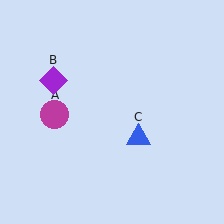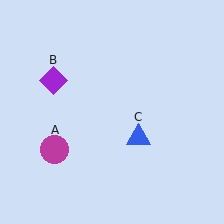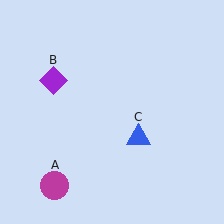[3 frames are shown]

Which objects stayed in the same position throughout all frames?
Purple diamond (object B) and blue triangle (object C) remained stationary.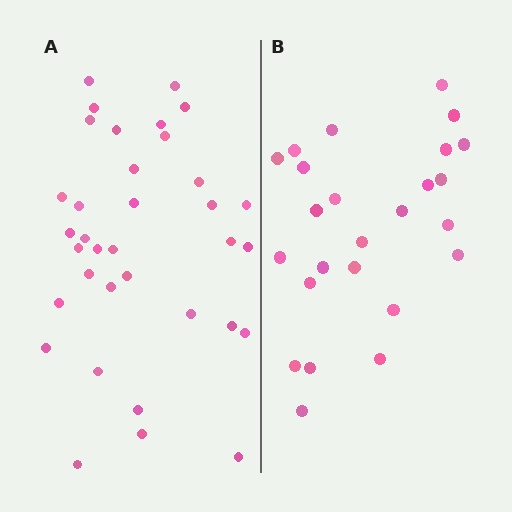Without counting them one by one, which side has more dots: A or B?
Region A (the left region) has more dots.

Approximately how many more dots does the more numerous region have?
Region A has roughly 10 or so more dots than region B.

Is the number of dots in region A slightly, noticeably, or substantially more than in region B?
Region A has noticeably more, but not dramatically so. The ratio is roughly 1.4 to 1.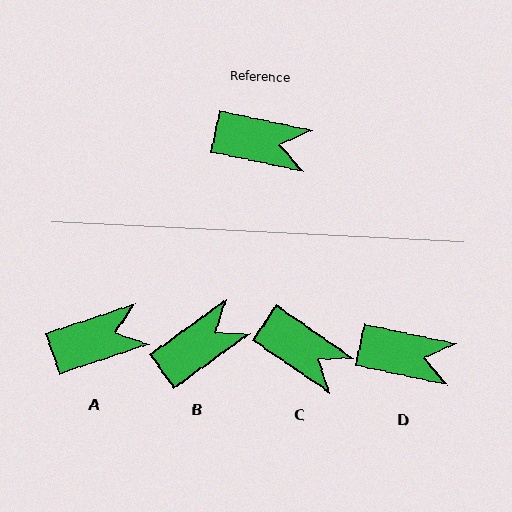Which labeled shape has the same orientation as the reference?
D.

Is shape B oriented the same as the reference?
No, it is off by about 48 degrees.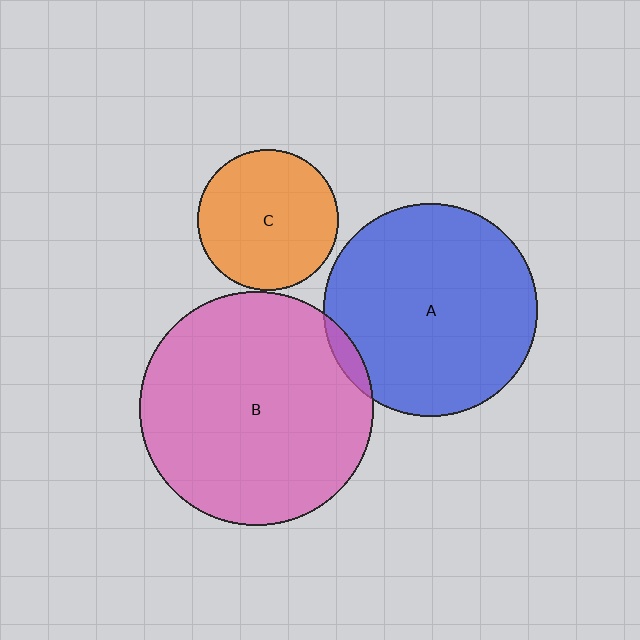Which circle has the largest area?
Circle B (pink).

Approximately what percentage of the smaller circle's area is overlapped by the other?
Approximately 5%.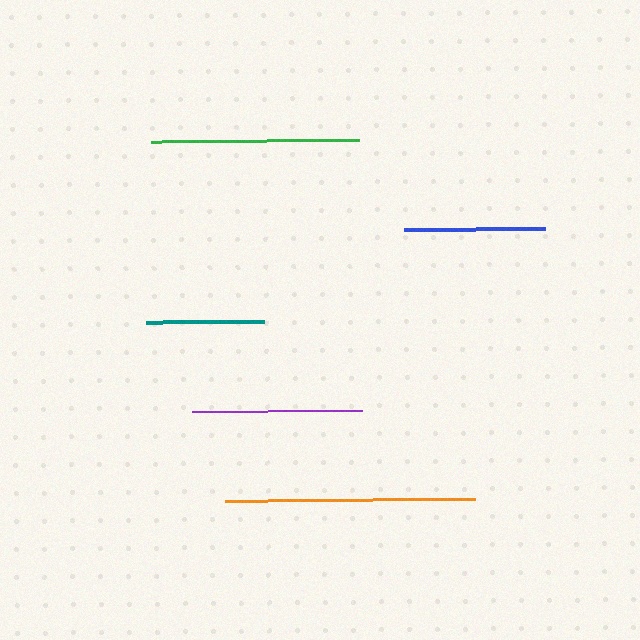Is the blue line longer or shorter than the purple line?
The purple line is longer than the blue line.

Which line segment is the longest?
The orange line is the longest at approximately 250 pixels.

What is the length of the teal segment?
The teal segment is approximately 117 pixels long.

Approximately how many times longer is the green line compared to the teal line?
The green line is approximately 1.8 times the length of the teal line.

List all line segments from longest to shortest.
From longest to shortest: orange, green, purple, blue, teal.